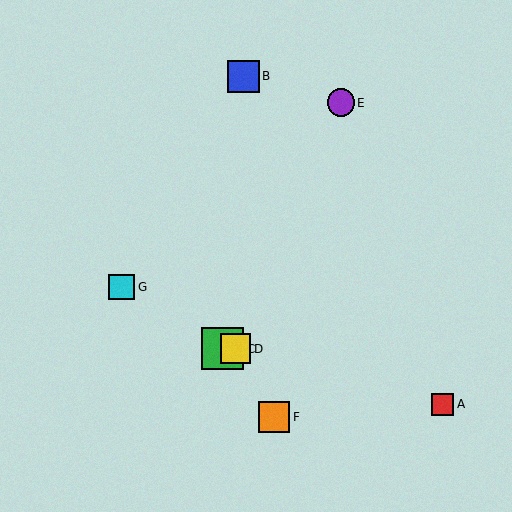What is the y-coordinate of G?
Object G is at y≈287.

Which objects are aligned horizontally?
Objects C, D are aligned horizontally.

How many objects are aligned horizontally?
2 objects (C, D) are aligned horizontally.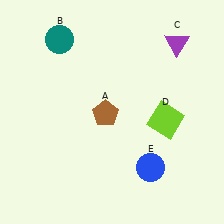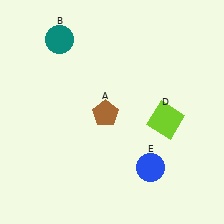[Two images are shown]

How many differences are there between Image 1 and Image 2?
There is 1 difference between the two images.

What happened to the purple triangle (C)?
The purple triangle (C) was removed in Image 2. It was in the top-right area of Image 1.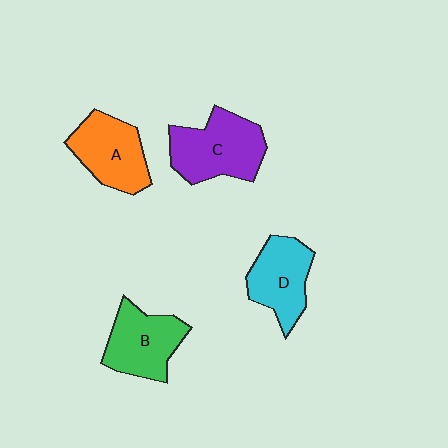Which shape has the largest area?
Shape C (purple).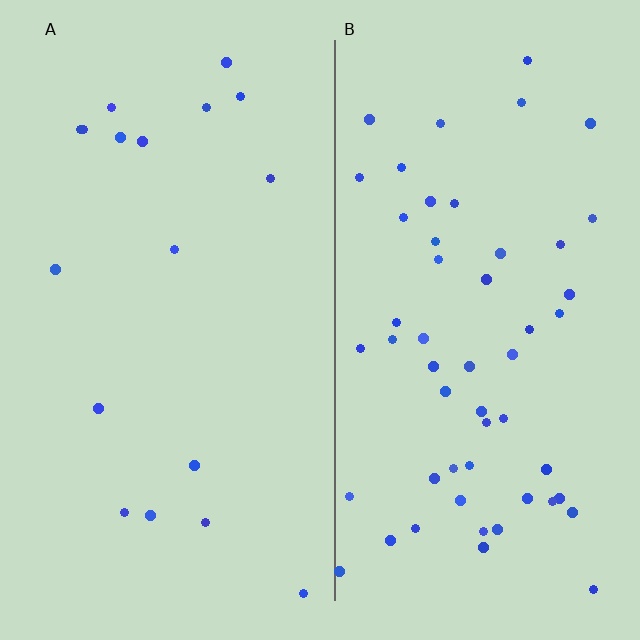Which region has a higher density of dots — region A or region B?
B (the right).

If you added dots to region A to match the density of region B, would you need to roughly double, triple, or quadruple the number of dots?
Approximately triple.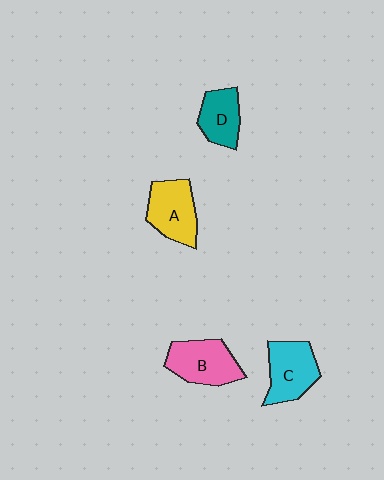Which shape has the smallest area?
Shape D (teal).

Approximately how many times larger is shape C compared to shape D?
Approximately 1.3 times.